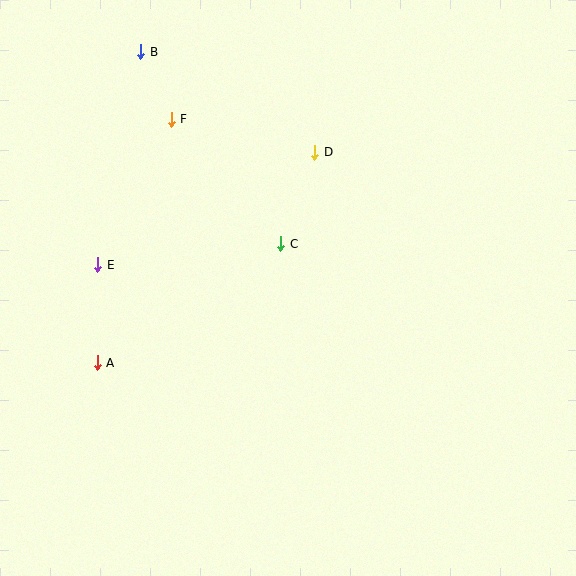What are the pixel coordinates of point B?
Point B is at (141, 52).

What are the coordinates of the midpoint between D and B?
The midpoint between D and B is at (228, 102).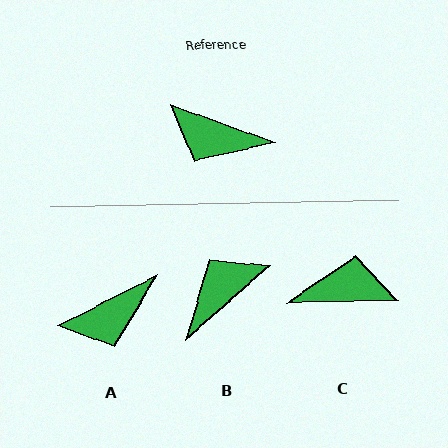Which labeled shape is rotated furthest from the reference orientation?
C, about 159 degrees away.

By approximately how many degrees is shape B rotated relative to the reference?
Approximately 119 degrees clockwise.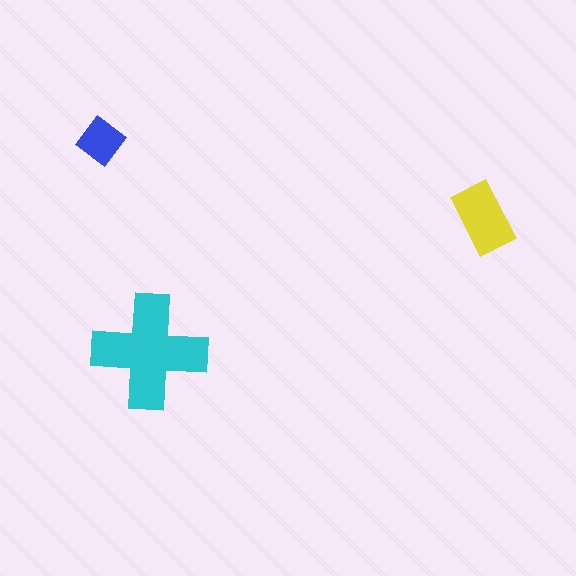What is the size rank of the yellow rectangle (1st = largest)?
2nd.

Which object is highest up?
The blue diamond is topmost.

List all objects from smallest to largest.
The blue diamond, the yellow rectangle, the cyan cross.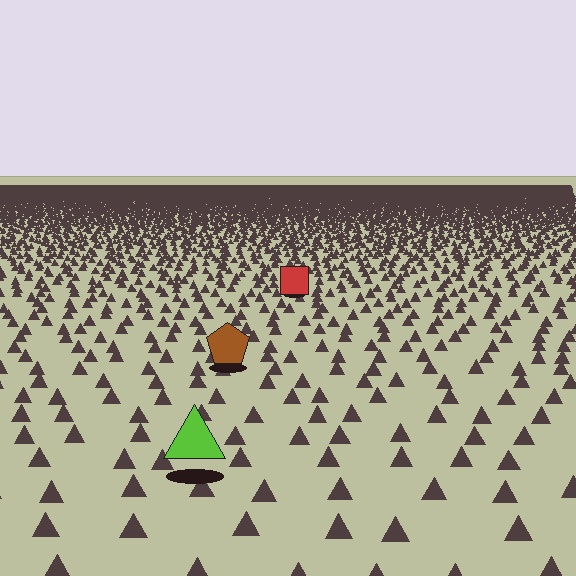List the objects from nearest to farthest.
From nearest to farthest: the lime triangle, the brown pentagon, the red square.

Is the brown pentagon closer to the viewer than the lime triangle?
No. The lime triangle is closer — you can tell from the texture gradient: the ground texture is coarser near it.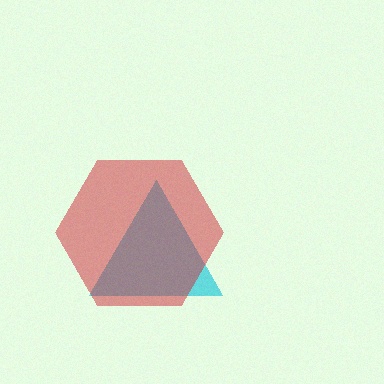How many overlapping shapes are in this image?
There are 2 overlapping shapes in the image.